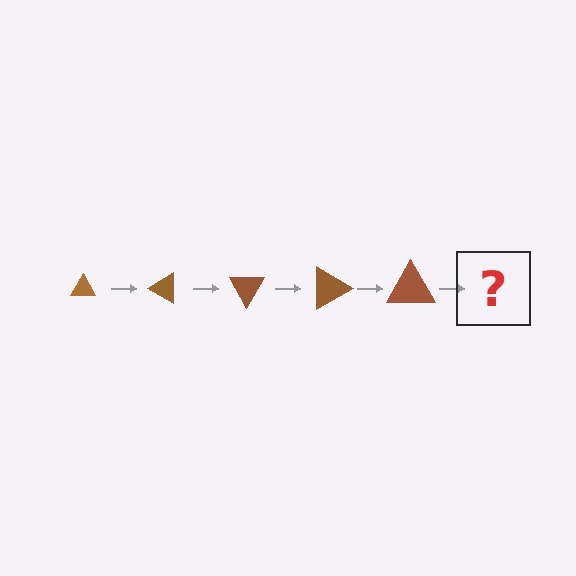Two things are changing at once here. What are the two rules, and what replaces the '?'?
The two rules are that the triangle grows larger each step and it rotates 30 degrees each step. The '?' should be a triangle, larger than the previous one and rotated 150 degrees from the start.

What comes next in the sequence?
The next element should be a triangle, larger than the previous one and rotated 150 degrees from the start.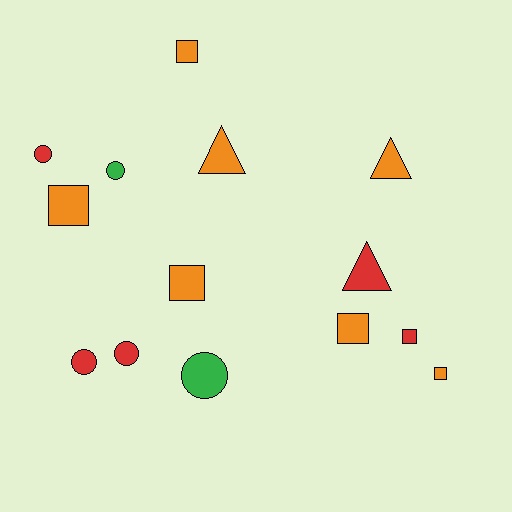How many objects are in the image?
There are 14 objects.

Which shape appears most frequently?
Square, with 6 objects.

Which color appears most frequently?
Orange, with 7 objects.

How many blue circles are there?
There are no blue circles.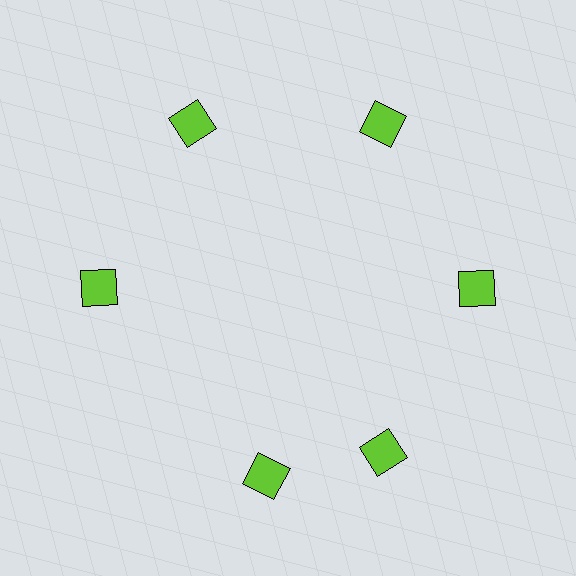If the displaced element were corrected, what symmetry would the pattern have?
It would have 6-fold rotational symmetry — the pattern would map onto itself every 60 degrees.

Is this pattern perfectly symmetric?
No. The 6 lime squares are arranged in a ring, but one element near the 7 o'clock position is rotated out of alignment along the ring, breaking the 6-fold rotational symmetry.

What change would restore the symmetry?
The symmetry would be restored by rotating it back into even spacing with its neighbors so that all 6 squares sit at equal angles and equal distance from the center.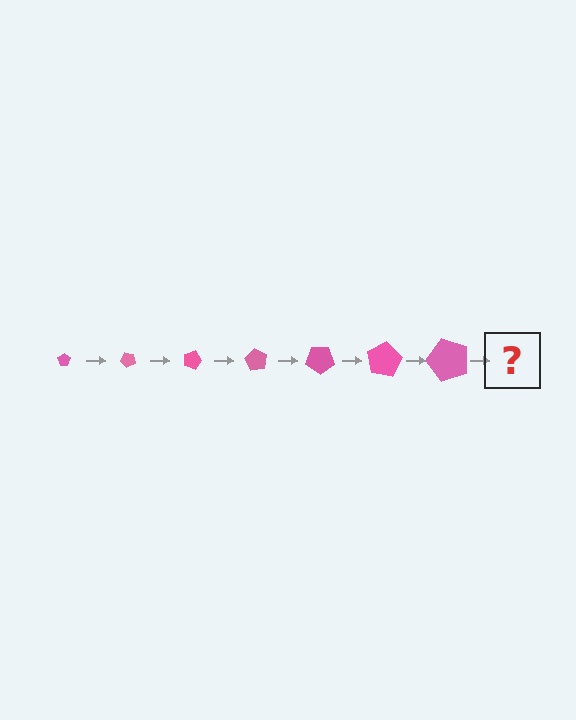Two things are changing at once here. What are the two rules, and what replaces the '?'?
The two rules are that the pentagon grows larger each step and it rotates 45 degrees each step. The '?' should be a pentagon, larger than the previous one and rotated 315 degrees from the start.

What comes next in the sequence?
The next element should be a pentagon, larger than the previous one and rotated 315 degrees from the start.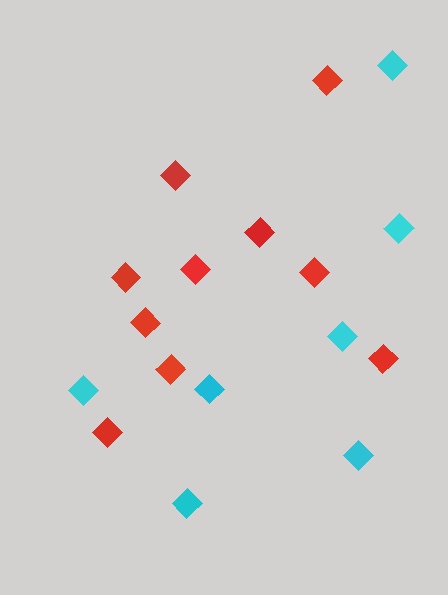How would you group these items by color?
There are 2 groups: one group of cyan diamonds (7) and one group of red diamonds (10).